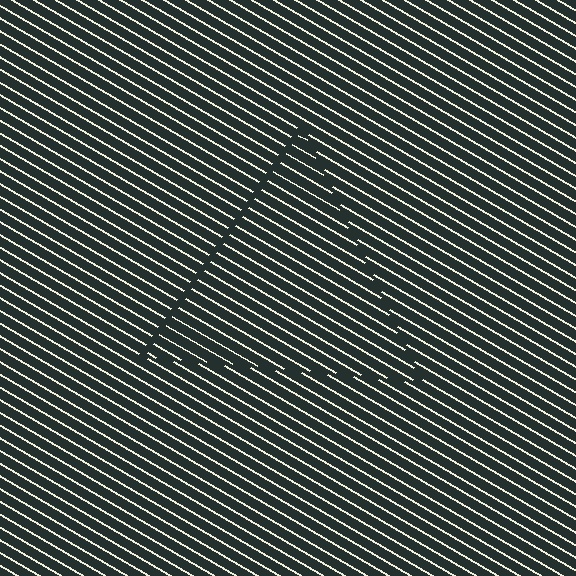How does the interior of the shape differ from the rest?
The interior of the shape contains the same grating, shifted by half a period — the contour is defined by the phase discontinuity where line-ends from the inner and outer gratings abut.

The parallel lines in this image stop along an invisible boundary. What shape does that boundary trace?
An illusory triangle. The interior of the shape contains the same grating, shifted by half a period — the contour is defined by the phase discontinuity where line-ends from the inner and outer gratings abut.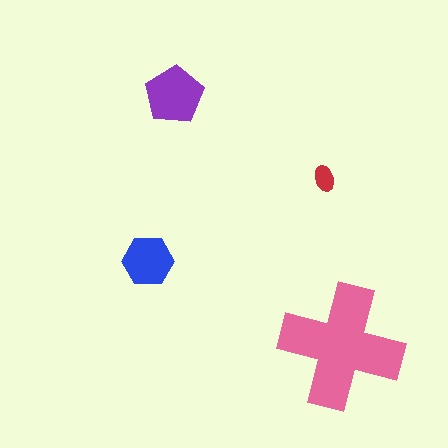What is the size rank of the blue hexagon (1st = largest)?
3rd.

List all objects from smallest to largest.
The red ellipse, the blue hexagon, the purple pentagon, the pink cross.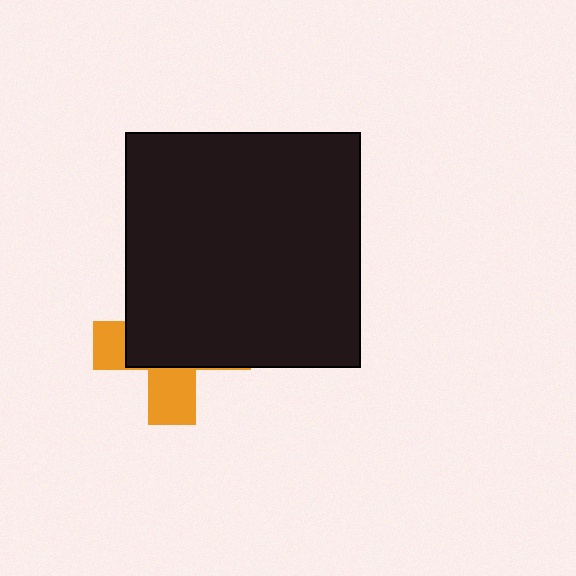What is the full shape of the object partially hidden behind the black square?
The partially hidden object is an orange cross.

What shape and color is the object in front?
The object in front is a black square.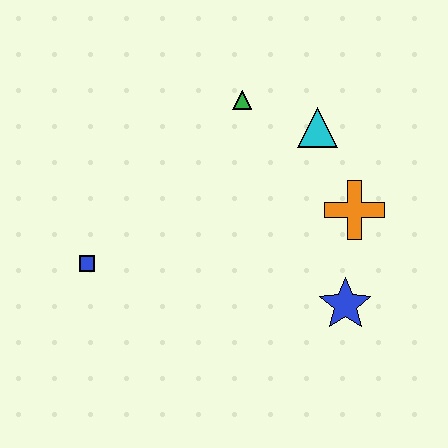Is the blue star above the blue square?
No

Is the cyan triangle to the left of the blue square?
No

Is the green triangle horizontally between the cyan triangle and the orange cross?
No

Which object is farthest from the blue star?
The blue square is farthest from the blue star.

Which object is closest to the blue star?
The orange cross is closest to the blue star.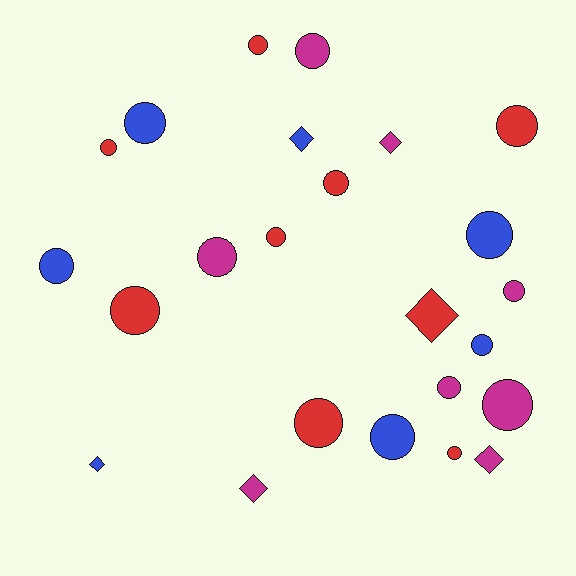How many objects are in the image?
There are 24 objects.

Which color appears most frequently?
Red, with 9 objects.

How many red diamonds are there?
There is 1 red diamond.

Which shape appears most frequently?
Circle, with 18 objects.